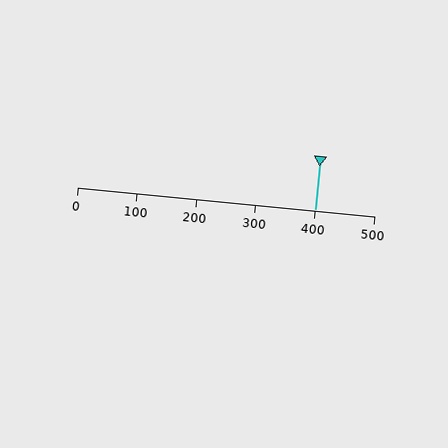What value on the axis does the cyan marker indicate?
The marker indicates approximately 400.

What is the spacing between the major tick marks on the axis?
The major ticks are spaced 100 apart.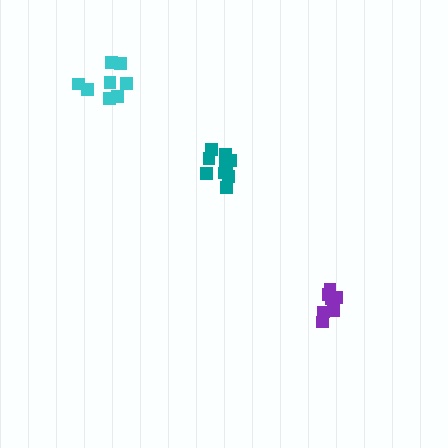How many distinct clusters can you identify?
There are 3 distinct clusters.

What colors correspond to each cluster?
The clusters are colored: teal, purple, cyan.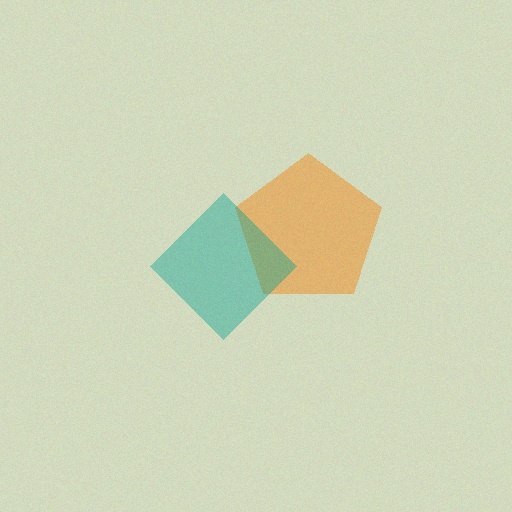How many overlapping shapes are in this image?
There are 2 overlapping shapes in the image.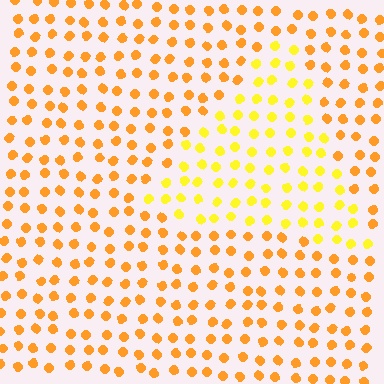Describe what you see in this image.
The image is filled with small orange elements in a uniform arrangement. A triangle-shaped region is visible where the elements are tinted to a slightly different hue, forming a subtle color boundary.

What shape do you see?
I see a triangle.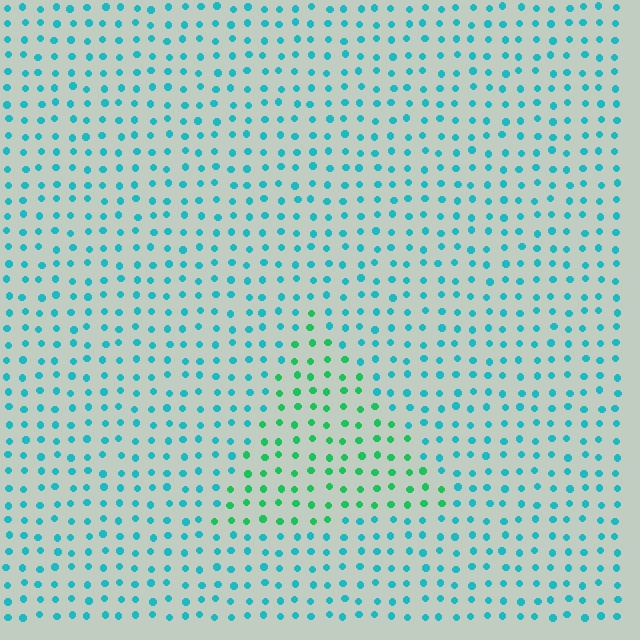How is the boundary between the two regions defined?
The boundary is defined purely by a slight shift in hue (about 40 degrees). Spacing, size, and orientation are identical on both sides.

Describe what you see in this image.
The image is filled with small cyan elements in a uniform arrangement. A triangle-shaped region is visible where the elements are tinted to a slightly different hue, forming a subtle color boundary.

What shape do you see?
I see a triangle.